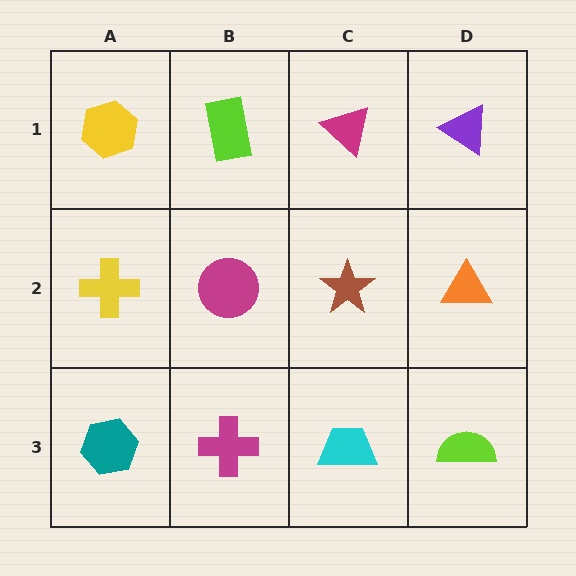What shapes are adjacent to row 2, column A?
A yellow hexagon (row 1, column A), a teal hexagon (row 3, column A), a magenta circle (row 2, column B).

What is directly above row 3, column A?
A yellow cross.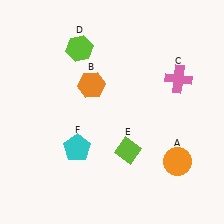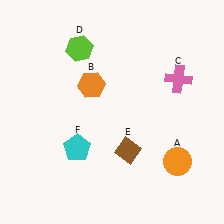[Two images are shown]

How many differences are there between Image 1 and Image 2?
There is 1 difference between the two images.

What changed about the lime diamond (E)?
In Image 1, E is lime. In Image 2, it changed to brown.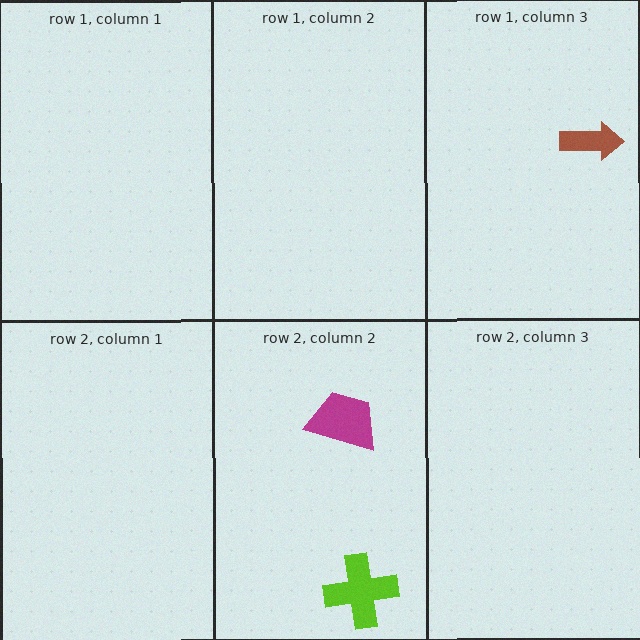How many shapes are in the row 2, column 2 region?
2.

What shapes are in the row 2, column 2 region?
The magenta trapezoid, the lime cross.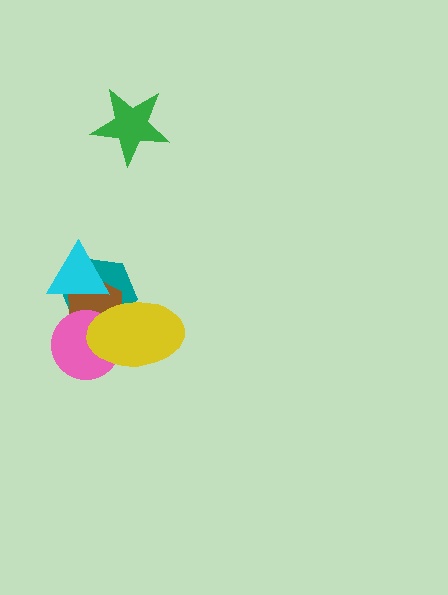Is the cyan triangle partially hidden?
No, no other shape covers it.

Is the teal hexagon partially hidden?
Yes, it is partially covered by another shape.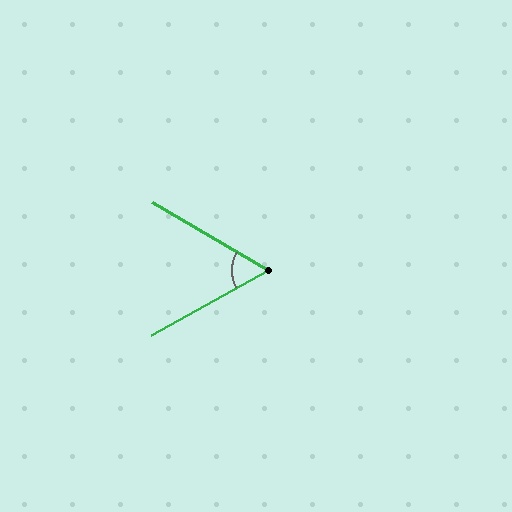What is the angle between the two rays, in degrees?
Approximately 59 degrees.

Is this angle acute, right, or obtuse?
It is acute.